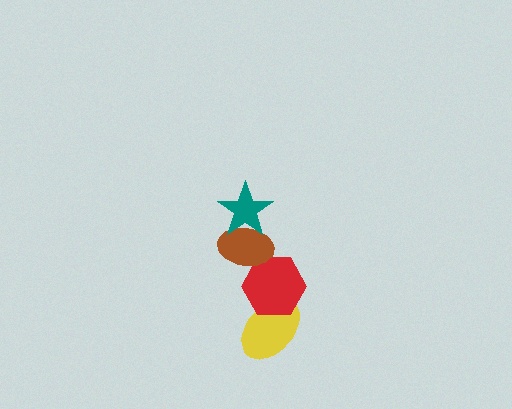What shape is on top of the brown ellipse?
The teal star is on top of the brown ellipse.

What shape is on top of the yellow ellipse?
The red hexagon is on top of the yellow ellipse.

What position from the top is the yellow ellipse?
The yellow ellipse is 4th from the top.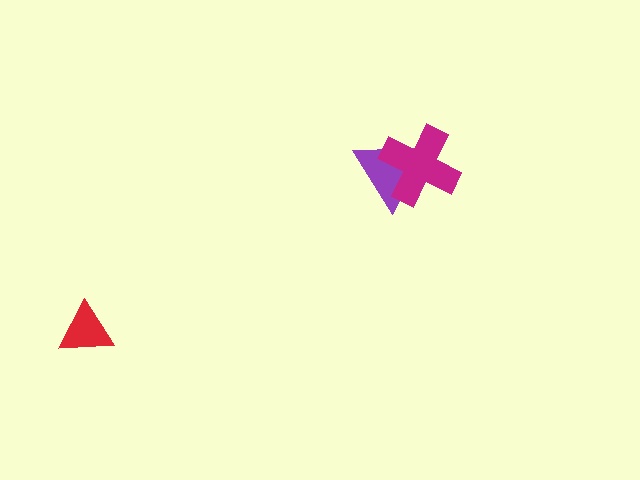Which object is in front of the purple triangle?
The magenta cross is in front of the purple triangle.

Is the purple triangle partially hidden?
Yes, it is partially covered by another shape.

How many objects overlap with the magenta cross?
1 object overlaps with the magenta cross.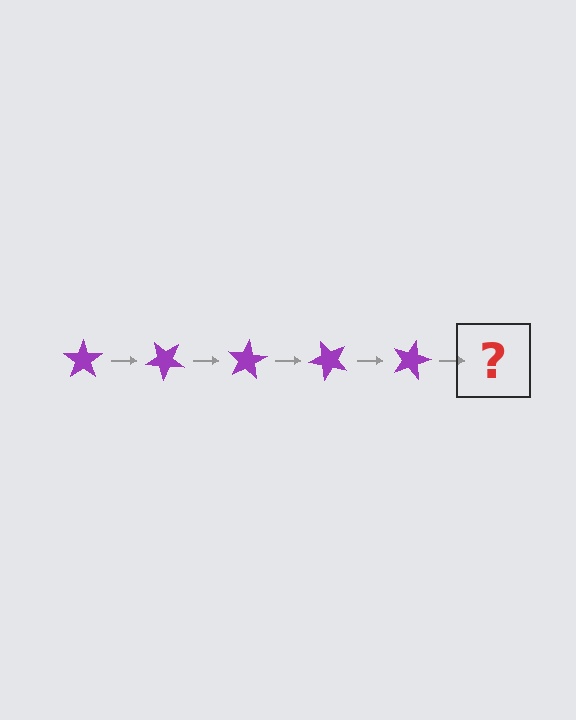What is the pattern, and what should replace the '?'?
The pattern is that the star rotates 40 degrees each step. The '?' should be a purple star rotated 200 degrees.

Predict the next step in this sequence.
The next step is a purple star rotated 200 degrees.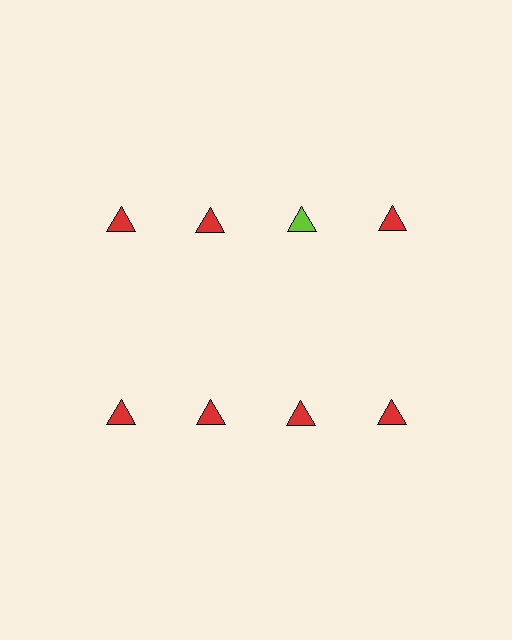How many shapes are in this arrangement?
There are 8 shapes arranged in a grid pattern.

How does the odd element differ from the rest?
It has a different color: lime instead of red.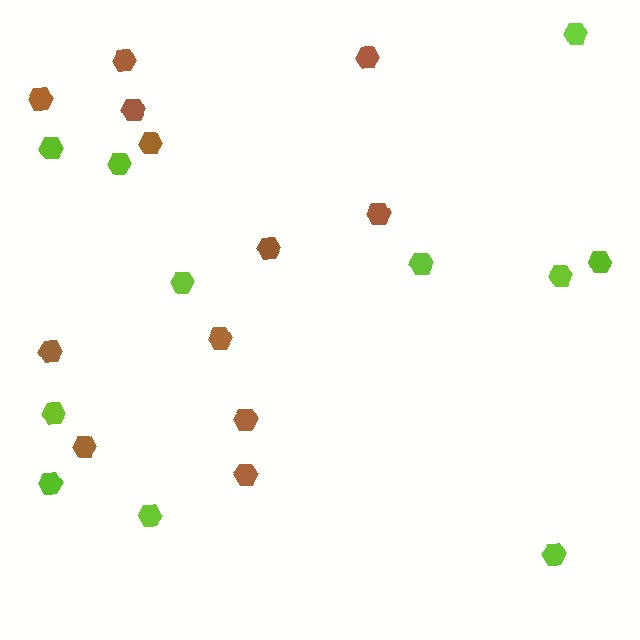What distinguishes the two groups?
There are 2 groups: one group of brown hexagons (12) and one group of lime hexagons (11).